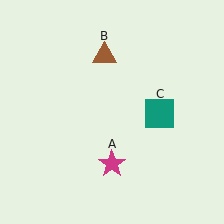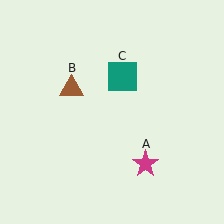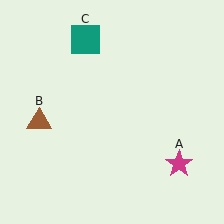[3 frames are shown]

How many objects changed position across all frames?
3 objects changed position: magenta star (object A), brown triangle (object B), teal square (object C).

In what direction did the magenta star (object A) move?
The magenta star (object A) moved right.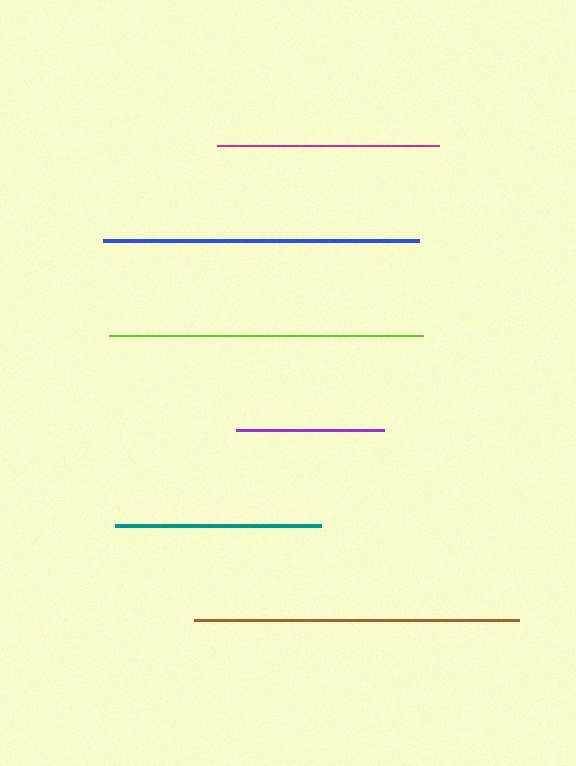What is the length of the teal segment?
The teal segment is approximately 206 pixels long.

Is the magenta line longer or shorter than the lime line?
The lime line is longer than the magenta line.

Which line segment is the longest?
The brown line is the longest at approximately 325 pixels.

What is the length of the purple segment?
The purple segment is approximately 149 pixels long.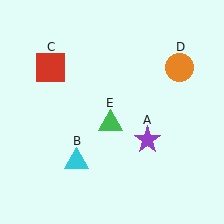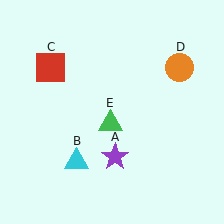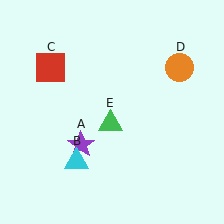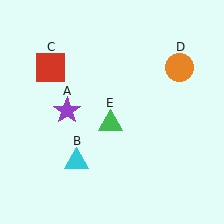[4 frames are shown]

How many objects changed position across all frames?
1 object changed position: purple star (object A).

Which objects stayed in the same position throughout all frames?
Cyan triangle (object B) and red square (object C) and orange circle (object D) and green triangle (object E) remained stationary.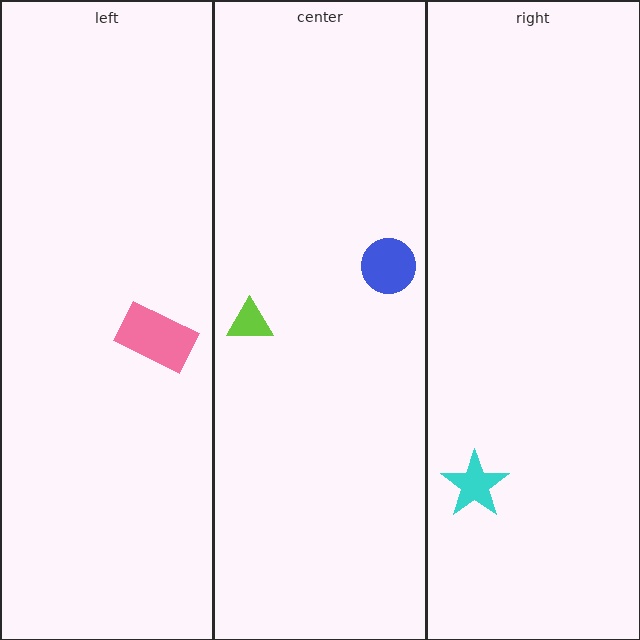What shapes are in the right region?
The cyan star.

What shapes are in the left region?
The pink rectangle.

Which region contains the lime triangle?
The center region.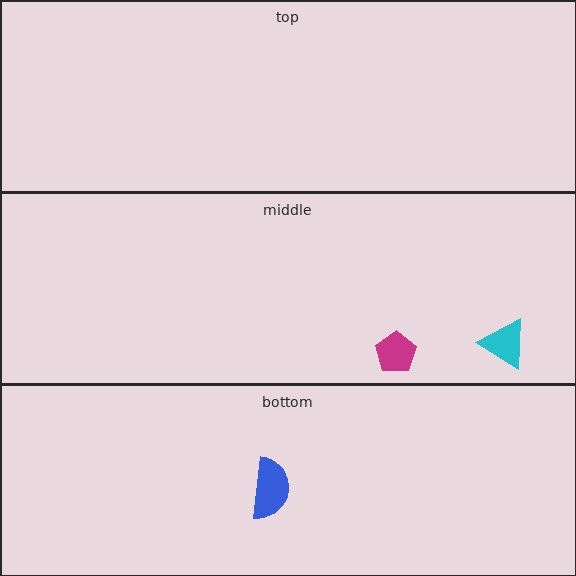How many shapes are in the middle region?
2.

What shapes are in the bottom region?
The blue semicircle.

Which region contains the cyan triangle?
The middle region.